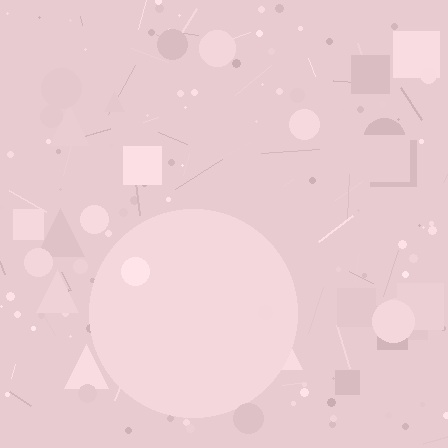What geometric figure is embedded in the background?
A circle is embedded in the background.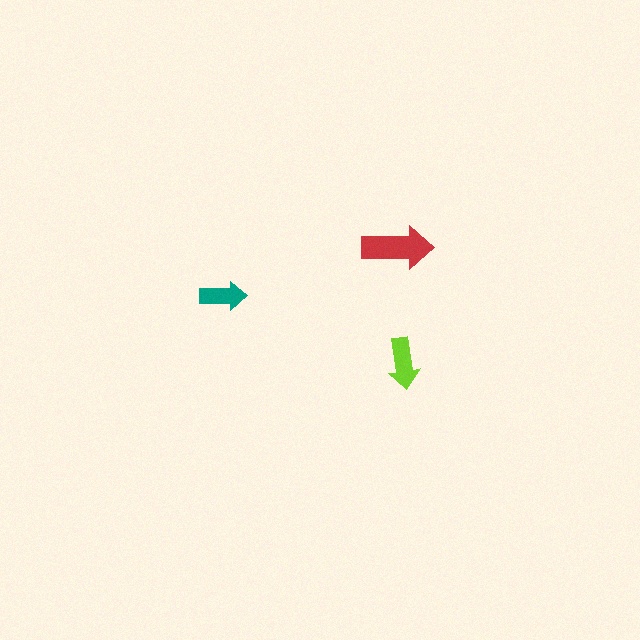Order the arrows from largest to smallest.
the red one, the lime one, the teal one.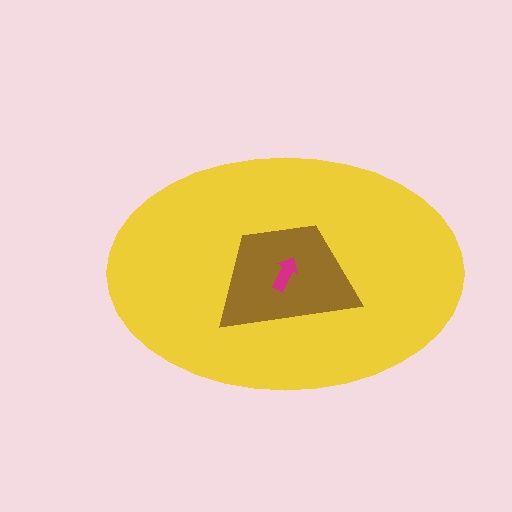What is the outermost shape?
The yellow ellipse.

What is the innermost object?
The magenta arrow.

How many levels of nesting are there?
3.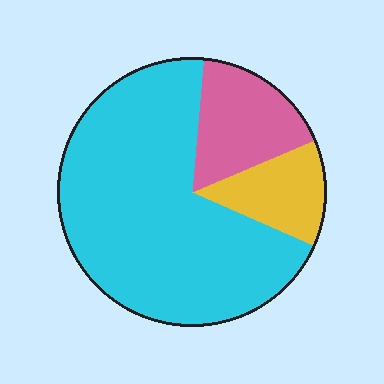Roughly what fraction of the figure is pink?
Pink takes up between a sixth and a third of the figure.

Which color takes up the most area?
Cyan, at roughly 70%.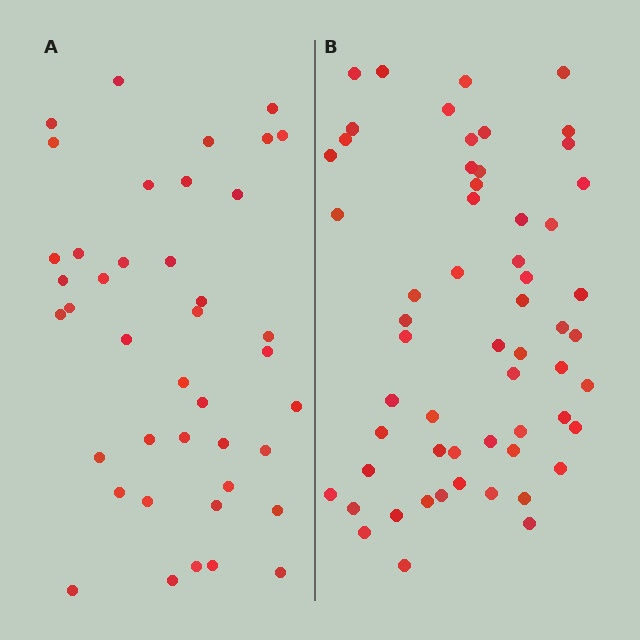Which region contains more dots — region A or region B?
Region B (the right region) has more dots.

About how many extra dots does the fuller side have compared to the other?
Region B has approximately 15 more dots than region A.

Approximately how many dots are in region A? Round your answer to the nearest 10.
About 40 dots. (The exact count is 41, which rounds to 40.)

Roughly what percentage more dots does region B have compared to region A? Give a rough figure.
About 40% more.